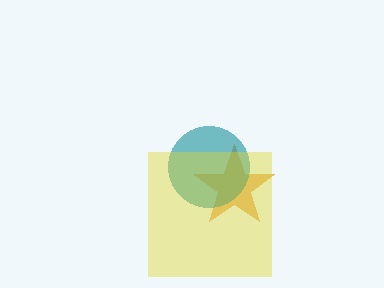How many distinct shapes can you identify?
There are 3 distinct shapes: an orange star, a teal circle, a yellow square.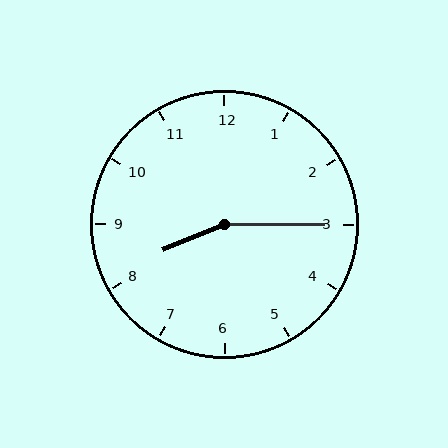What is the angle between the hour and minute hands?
Approximately 158 degrees.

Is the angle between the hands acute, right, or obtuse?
It is obtuse.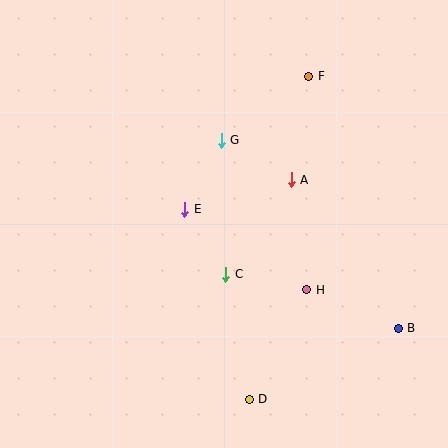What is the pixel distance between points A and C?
The distance between A and C is 115 pixels.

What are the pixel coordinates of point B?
Point B is at (398, 328).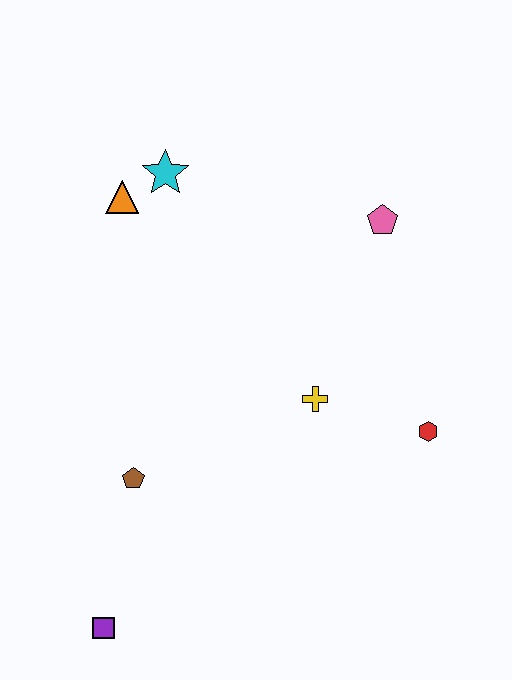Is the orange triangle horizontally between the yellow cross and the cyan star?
No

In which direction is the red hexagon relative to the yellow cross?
The red hexagon is to the right of the yellow cross.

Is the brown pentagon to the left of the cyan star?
Yes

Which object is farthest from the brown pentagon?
The pink pentagon is farthest from the brown pentagon.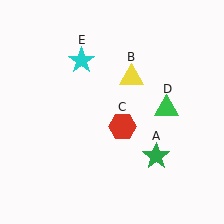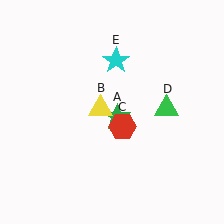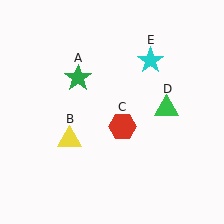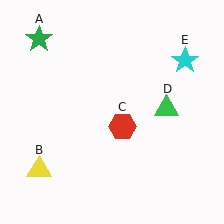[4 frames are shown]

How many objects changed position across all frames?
3 objects changed position: green star (object A), yellow triangle (object B), cyan star (object E).